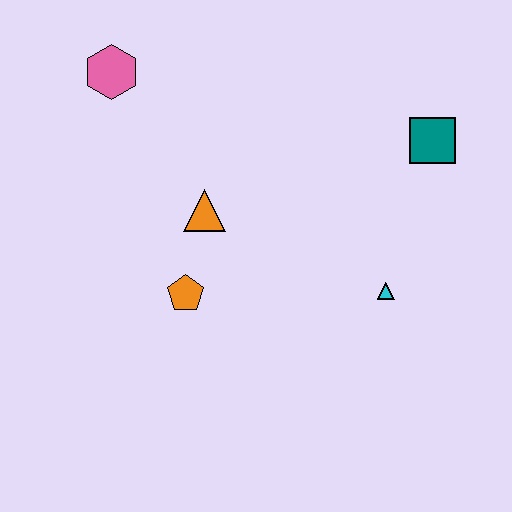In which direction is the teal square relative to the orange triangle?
The teal square is to the right of the orange triangle.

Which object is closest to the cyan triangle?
The teal square is closest to the cyan triangle.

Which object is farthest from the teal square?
The pink hexagon is farthest from the teal square.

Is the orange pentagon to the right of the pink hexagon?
Yes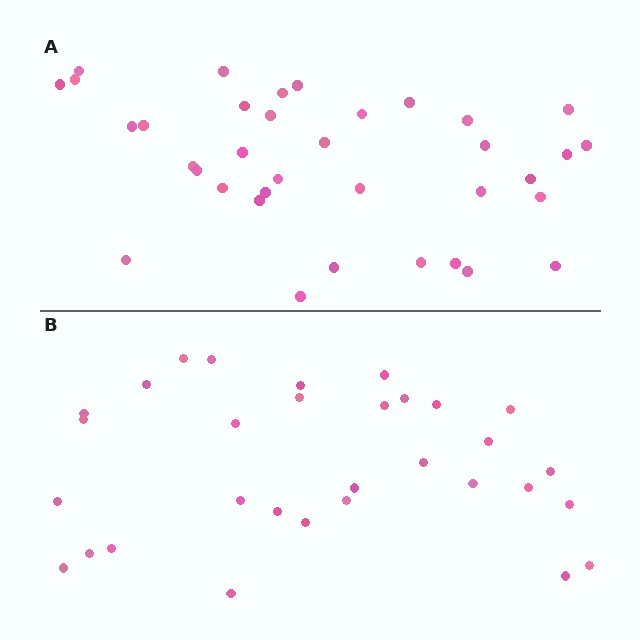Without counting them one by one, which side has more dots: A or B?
Region A (the top region) has more dots.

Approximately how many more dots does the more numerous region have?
Region A has about 5 more dots than region B.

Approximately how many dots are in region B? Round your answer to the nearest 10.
About 30 dots. (The exact count is 31, which rounds to 30.)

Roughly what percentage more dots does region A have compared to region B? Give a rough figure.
About 15% more.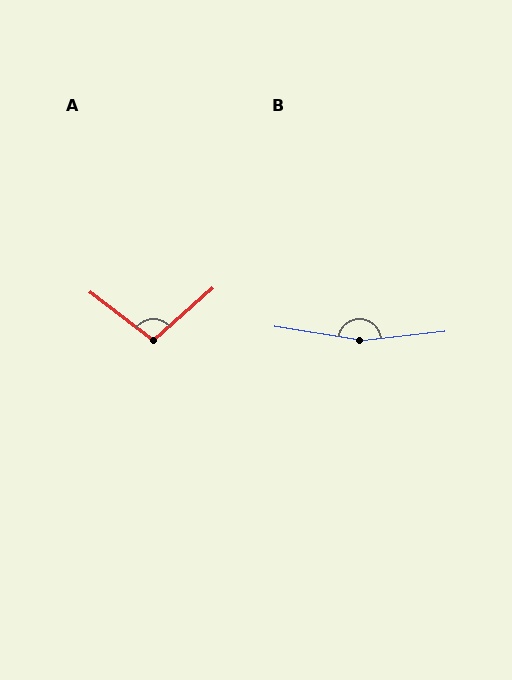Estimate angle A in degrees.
Approximately 101 degrees.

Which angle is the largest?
B, at approximately 165 degrees.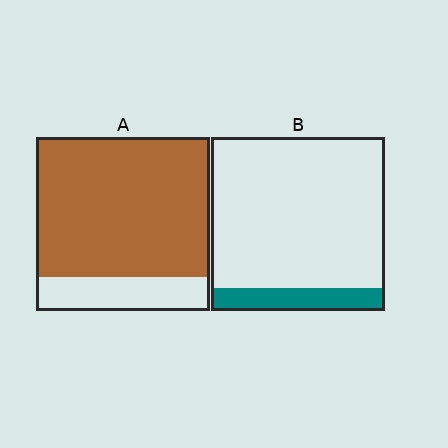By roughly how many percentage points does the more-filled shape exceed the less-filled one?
By roughly 65 percentage points (A over B).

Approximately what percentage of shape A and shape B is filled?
A is approximately 80% and B is approximately 15%.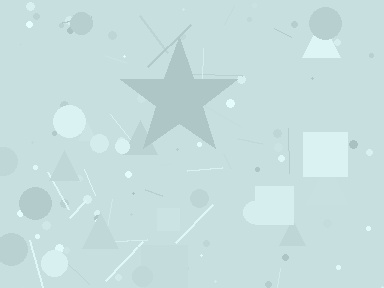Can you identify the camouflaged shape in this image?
The camouflaged shape is a star.